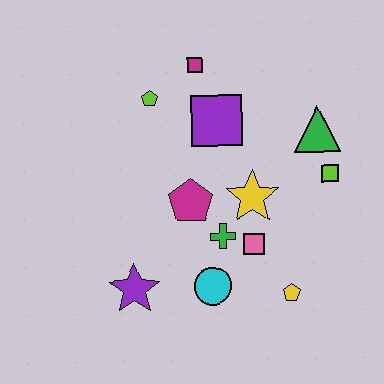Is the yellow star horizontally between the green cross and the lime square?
Yes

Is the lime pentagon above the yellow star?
Yes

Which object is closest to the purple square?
The magenta square is closest to the purple square.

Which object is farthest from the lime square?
The purple star is farthest from the lime square.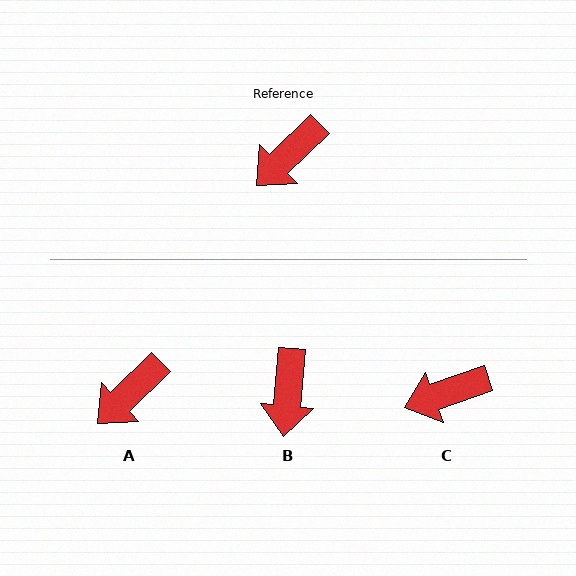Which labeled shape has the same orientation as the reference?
A.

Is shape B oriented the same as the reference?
No, it is off by about 41 degrees.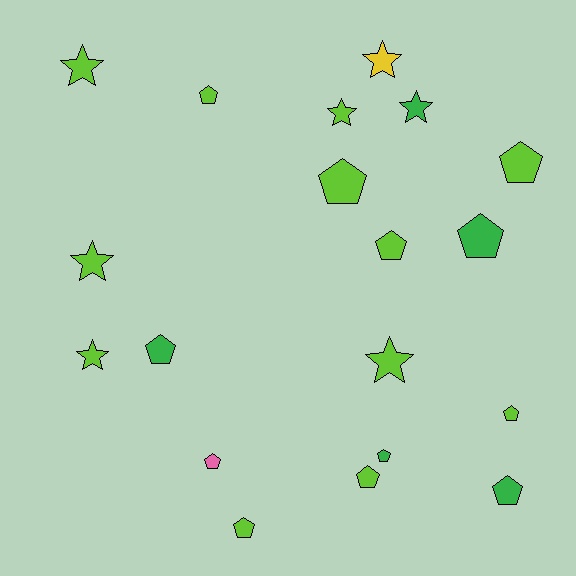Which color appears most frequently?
Lime, with 12 objects.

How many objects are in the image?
There are 19 objects.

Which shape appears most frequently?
Pentagon, with 12 objects.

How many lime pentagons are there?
There are 7 lime pentagons.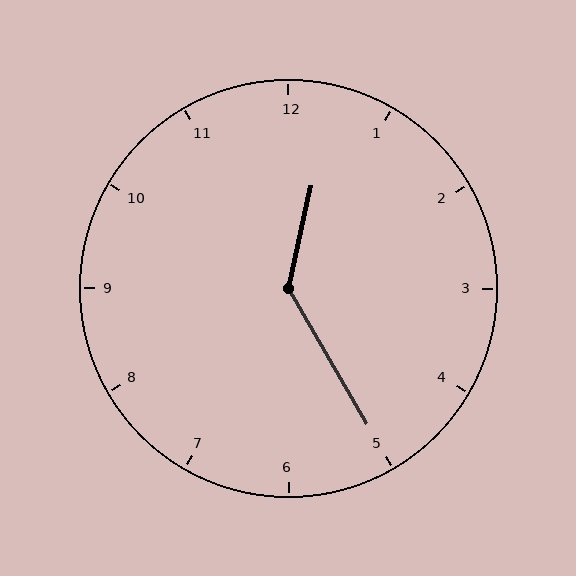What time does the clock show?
12:25.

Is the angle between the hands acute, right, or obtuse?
It is obtuse.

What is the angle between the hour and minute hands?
Approximately 138 degrees.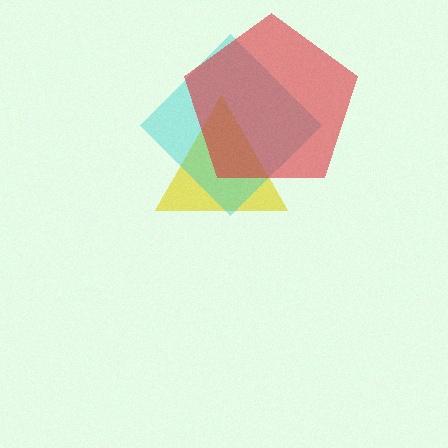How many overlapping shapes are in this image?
There are 3 overlapping shapes in the image.